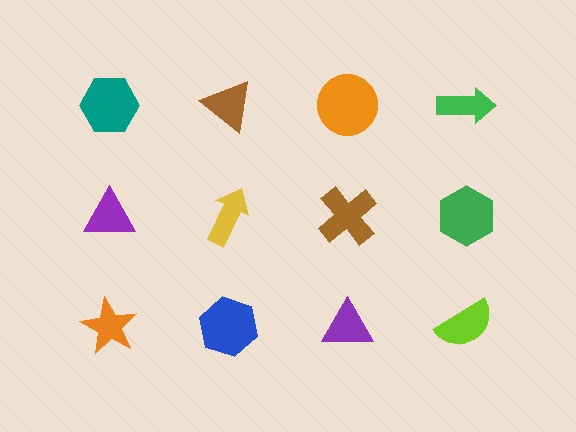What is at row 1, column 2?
A brown triangle.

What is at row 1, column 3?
An orange circle.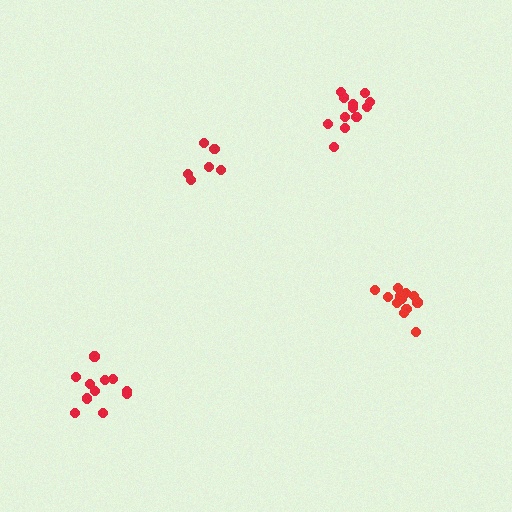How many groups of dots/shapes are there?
There are 4 groups.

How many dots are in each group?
Group 1: 6 dots, Group 2: 12 dots, Group 3: 11 dots, Group 4: 12 dots (41 total).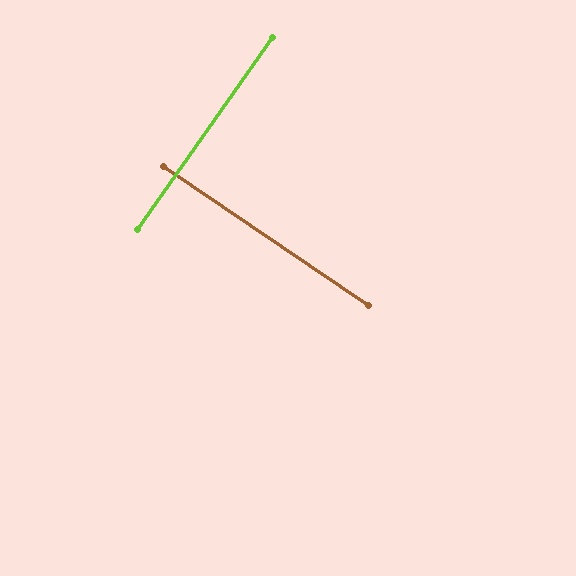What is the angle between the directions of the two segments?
Approximately 89 degrees.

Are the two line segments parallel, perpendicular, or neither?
Perpendicular — they meet at approximately 89°.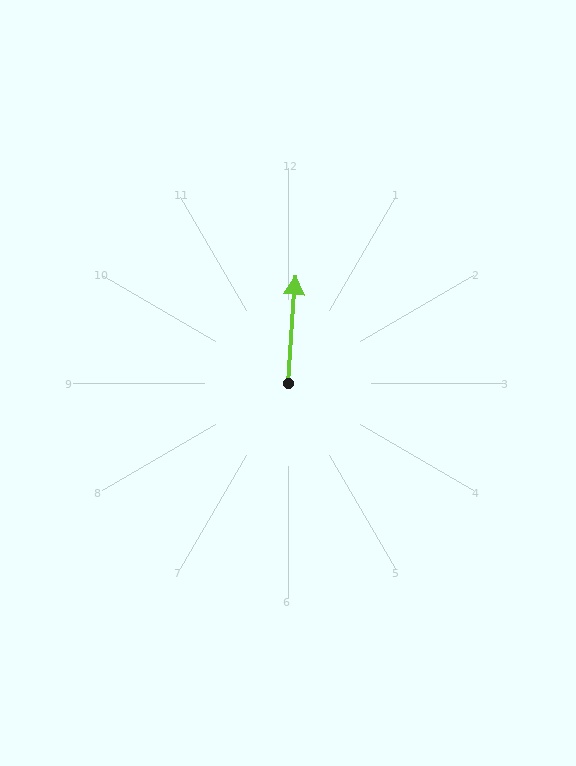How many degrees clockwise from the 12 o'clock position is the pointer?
Approximately 4 degrees.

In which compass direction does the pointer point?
North.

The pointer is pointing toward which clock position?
Roughly 12 o'clock.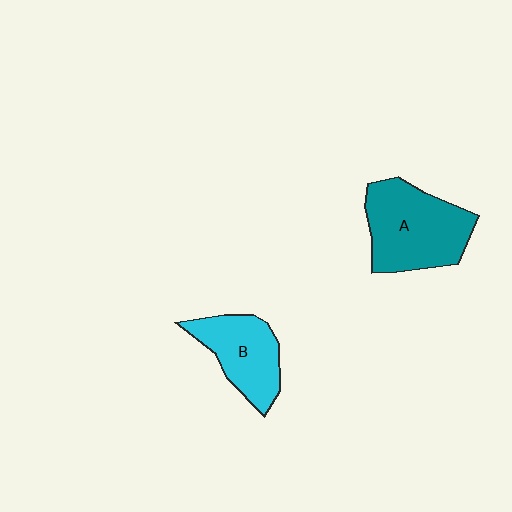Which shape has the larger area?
Shape A (teal).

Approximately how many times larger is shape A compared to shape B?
Approximately 1.4 times.